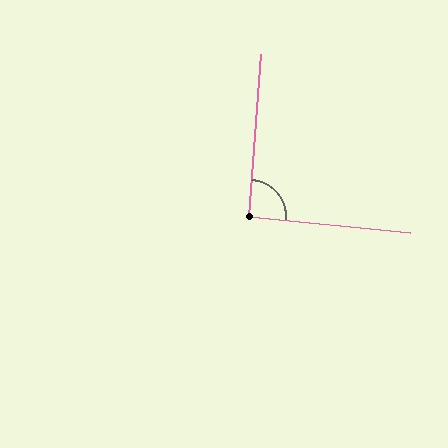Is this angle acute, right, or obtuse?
It is approximately a right angle.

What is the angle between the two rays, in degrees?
Approximately 91 degrees.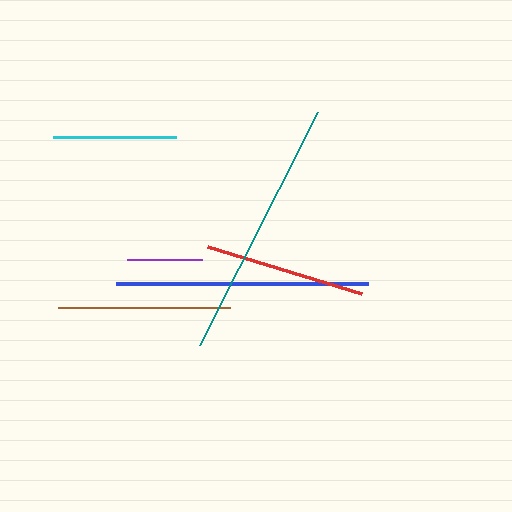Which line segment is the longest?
The teal line is the longest at approximately 260 pixels.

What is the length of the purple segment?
The purple segment is approximately 74 pixels long.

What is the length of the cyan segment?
The cyan segment is approximately 124 pixels long.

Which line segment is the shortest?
The purple line is the shortest at approximately 74 pixels.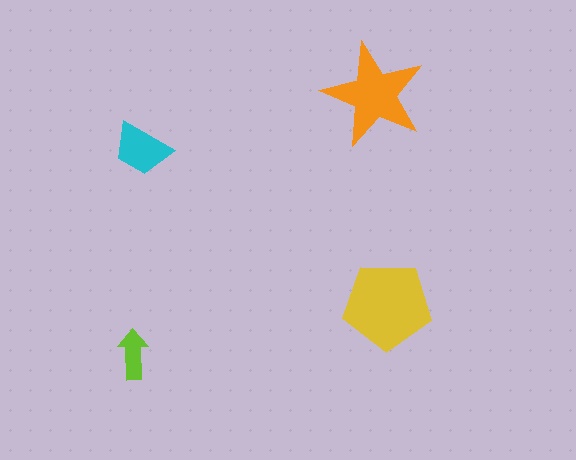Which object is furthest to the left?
The lime arrow is leftmost.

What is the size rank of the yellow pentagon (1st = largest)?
1st.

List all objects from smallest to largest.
The lime arrow, the cyan trapezoid, the orange star, the yellow pentagon.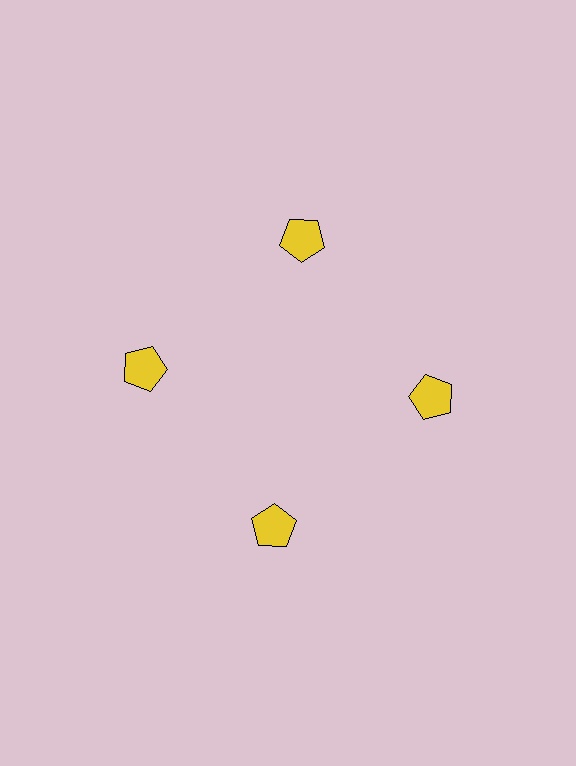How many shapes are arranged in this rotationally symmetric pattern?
There are 4 shapes, arranged in 4 groups of 1.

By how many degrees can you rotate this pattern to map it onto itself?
The pattern maps onto itself every 90 degrees of rotation.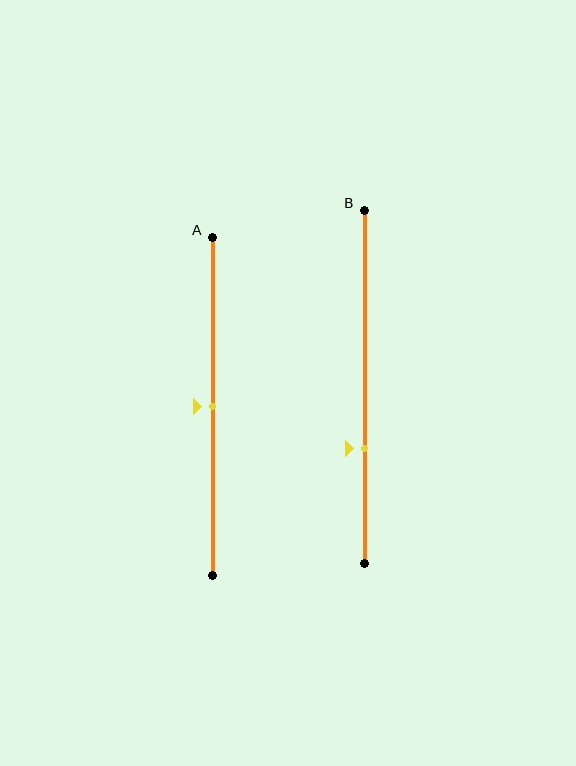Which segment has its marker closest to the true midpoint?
Segment A has its marker closest to the true midpoint.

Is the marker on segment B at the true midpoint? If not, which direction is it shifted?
No, the marker on segment B is shifted downward by about 17% of the segment length.